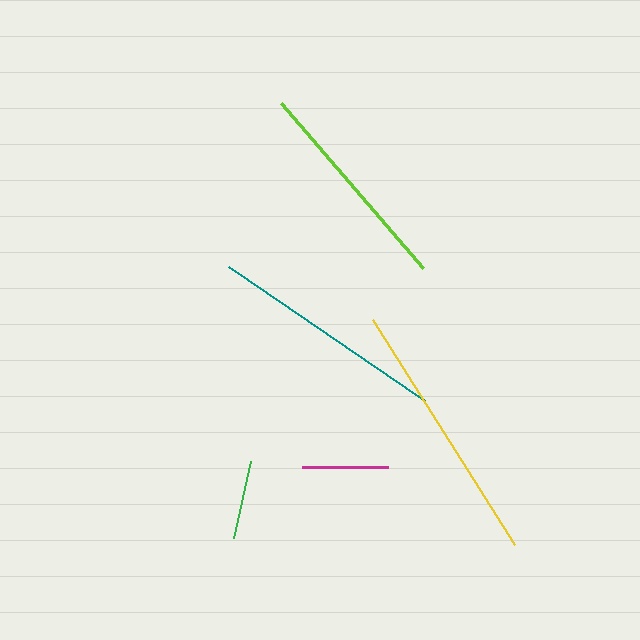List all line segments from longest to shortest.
From longest to shortest: yellow, teal, lime, magenta, green.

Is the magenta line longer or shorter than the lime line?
The lime line is longer than the magenta line.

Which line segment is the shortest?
The green line is the shortest at approximately 78 pixels.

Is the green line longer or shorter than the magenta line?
The magenta line is longer than the green line.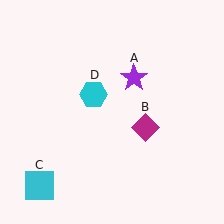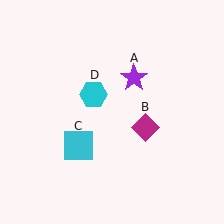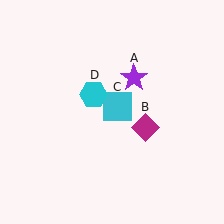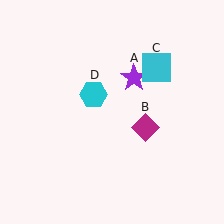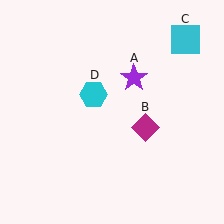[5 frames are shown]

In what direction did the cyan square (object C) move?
The cyan square (object C) moved up and to the right.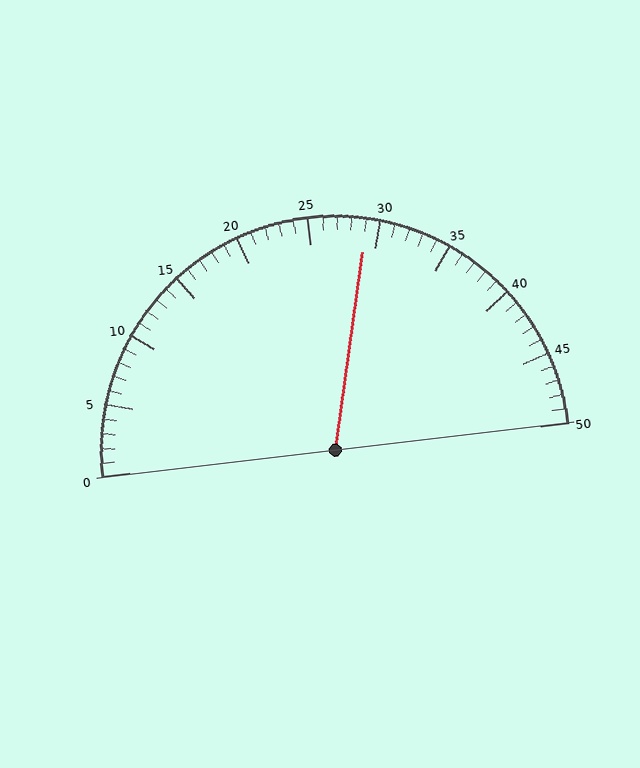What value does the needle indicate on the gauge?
The needle indicates approximately 29.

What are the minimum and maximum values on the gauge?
The gauge ranges from 0 to 50.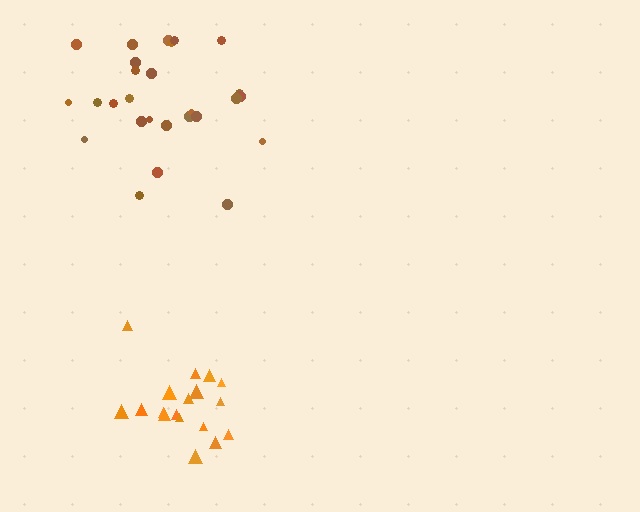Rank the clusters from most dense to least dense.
brown, orange.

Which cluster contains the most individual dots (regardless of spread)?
Brown (27).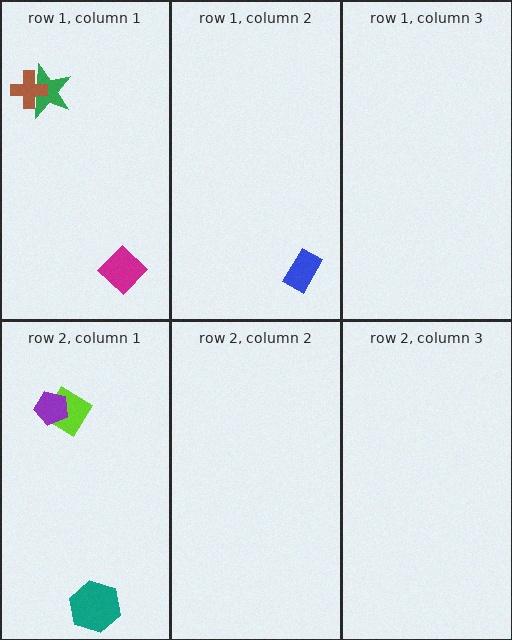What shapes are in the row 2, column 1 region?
The lime diamond, the purple pentagon, the teal hexagon.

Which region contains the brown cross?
The row 1, column 1 region.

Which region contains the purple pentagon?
The row 2, column 1 region.